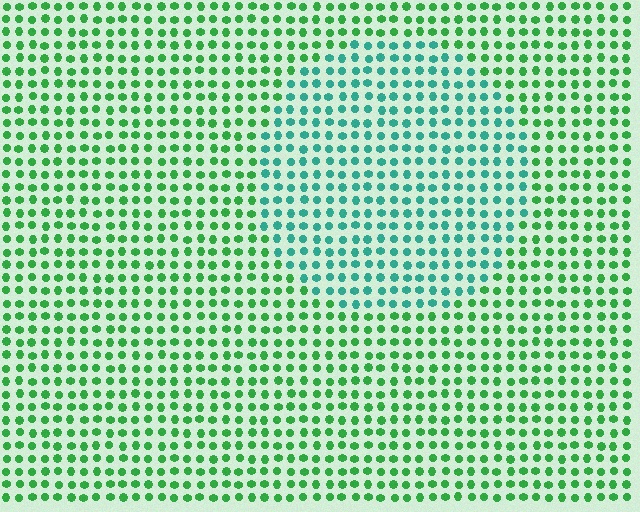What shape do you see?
I see a circle.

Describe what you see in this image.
The image is filled with small green elements in a uniform arrangement. A circle-shaped region is visible where the elements are tinted to a slightly different hue, forming a subtle color boundary.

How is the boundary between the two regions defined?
The boundary is defined purely by a slight shift in hue (about 40 degrees). Spacing, size, and orientation are identical on both sides.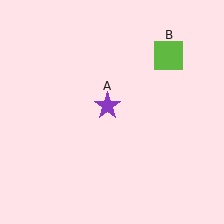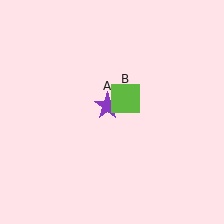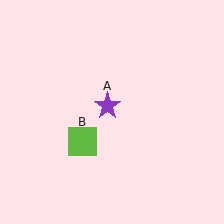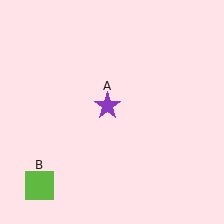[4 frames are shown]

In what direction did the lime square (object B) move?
The lime square (object B) moved down and to the left.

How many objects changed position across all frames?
1 object changed position: lime square (object B).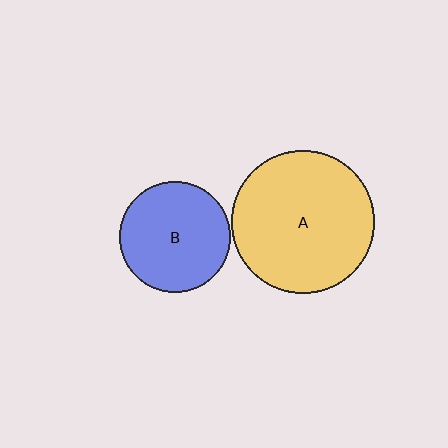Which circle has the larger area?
Circle A (yellow).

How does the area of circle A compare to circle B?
Approximately 1.7 times.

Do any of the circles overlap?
No, none of the circles overlap.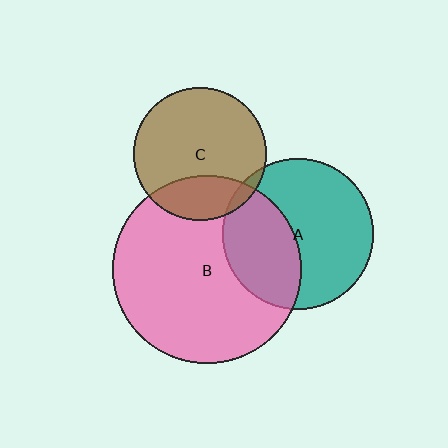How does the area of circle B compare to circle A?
Approximately 1.6 times.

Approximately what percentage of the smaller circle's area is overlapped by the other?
Approximately 40%.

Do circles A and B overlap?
Yes.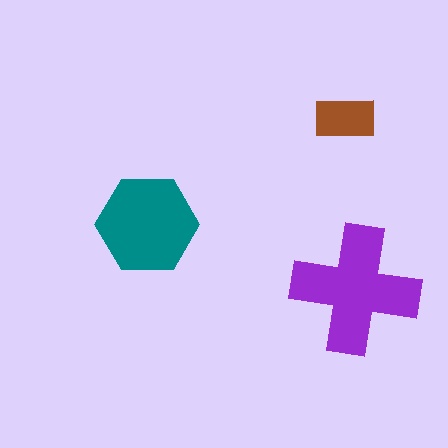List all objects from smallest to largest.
The brown rectangle, the teal hexagon, the purple cross.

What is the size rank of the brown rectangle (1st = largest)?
3rd.